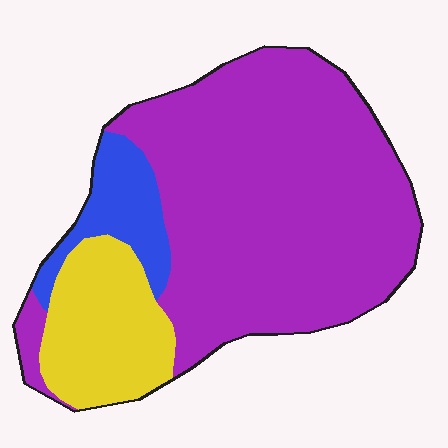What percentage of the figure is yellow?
Yellow covers 19% of the figure.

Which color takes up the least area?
Blue, at roughly 10%.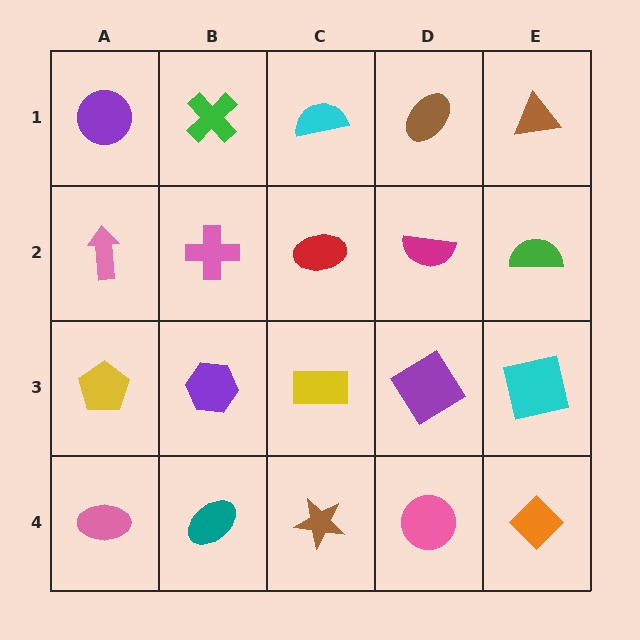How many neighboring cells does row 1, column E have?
2.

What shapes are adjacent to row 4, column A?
A yellow pentagon (row 3, column A), a teal ellipse (row 4, column B).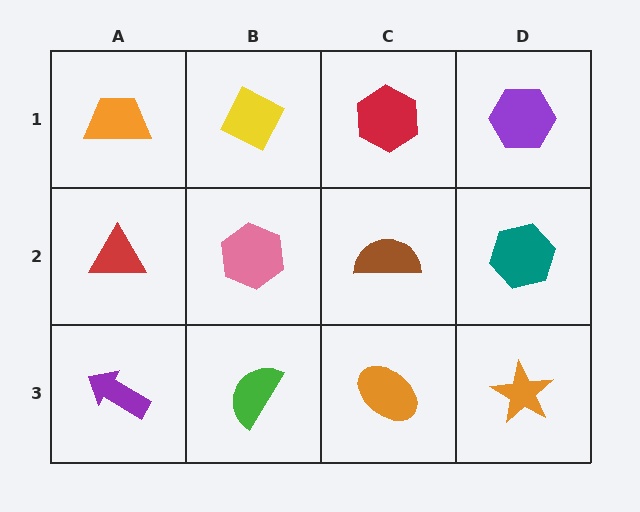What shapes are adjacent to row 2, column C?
A red hexagon (row 1, column C), an orange ellipse (row 3, column C), a pink hexagon (row 2, column B), a teal hexagon (row 2, column D).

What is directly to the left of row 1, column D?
A red hexagon.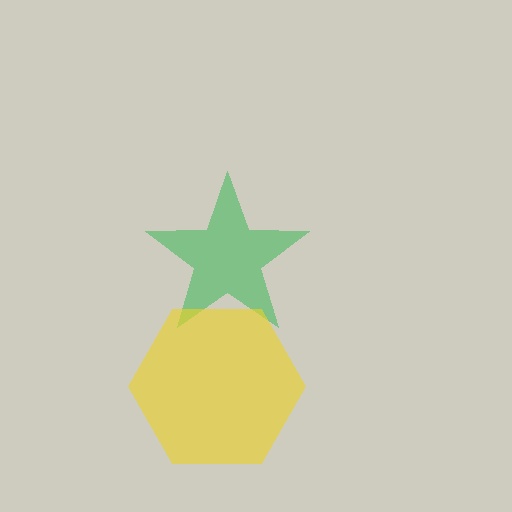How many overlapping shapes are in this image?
There are 2 overlapping shapes in the image.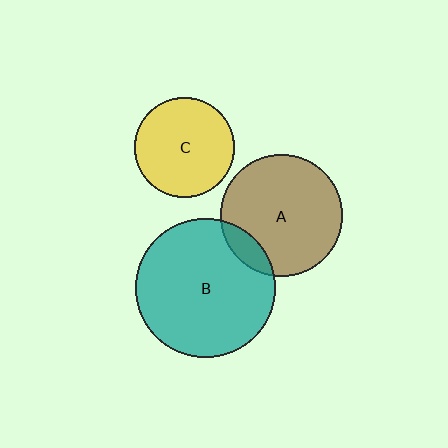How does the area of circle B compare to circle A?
Approximately 1.3 times.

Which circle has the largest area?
Circle B (teal).